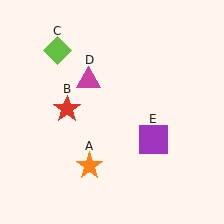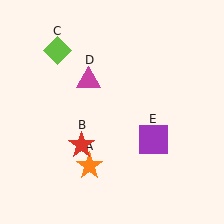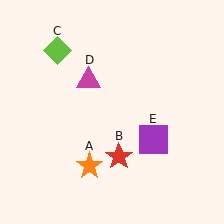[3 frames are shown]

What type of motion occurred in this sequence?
The red star (object B) rotated counterclockwise around the center of the scene.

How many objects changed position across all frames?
1 object changed position: red star (object B).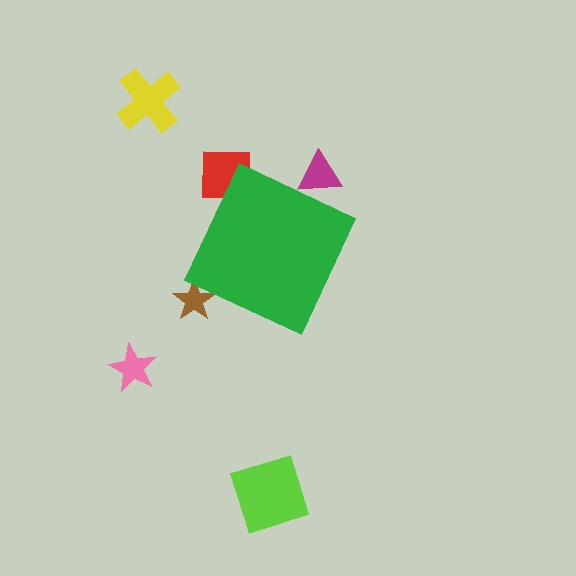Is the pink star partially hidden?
No, the pink star is fully visible.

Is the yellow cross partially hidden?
No, the yellow cross is fully visible.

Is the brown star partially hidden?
Yes, the brown star is partially hidden behind the green diamond.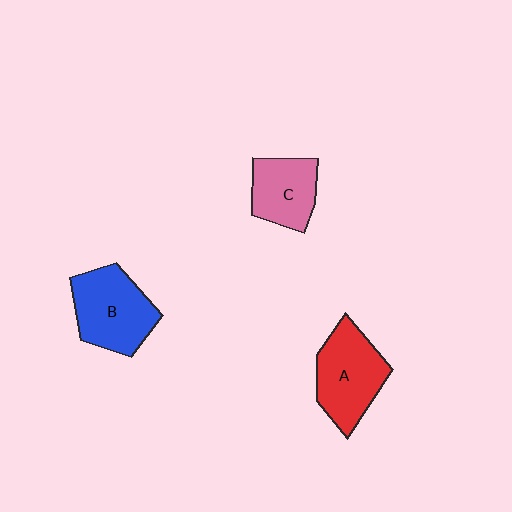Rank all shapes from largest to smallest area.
From largest to smallest: B (blue), A (red), C (pink).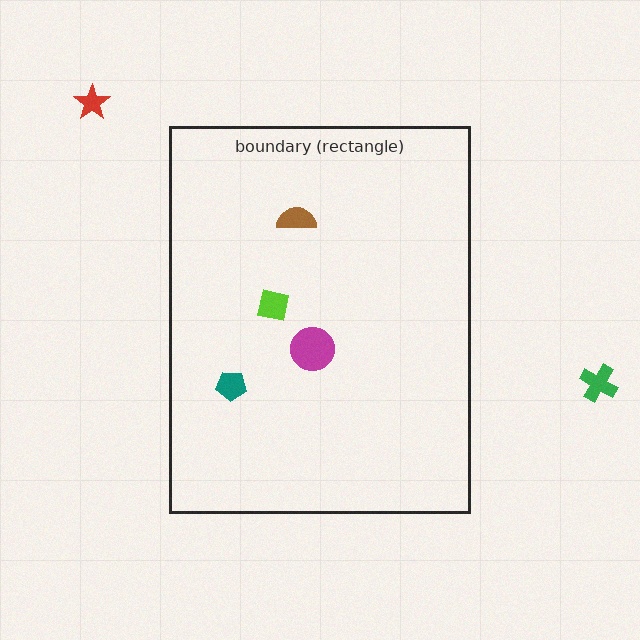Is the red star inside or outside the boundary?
Outside.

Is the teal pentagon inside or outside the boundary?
Inside.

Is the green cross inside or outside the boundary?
Outside.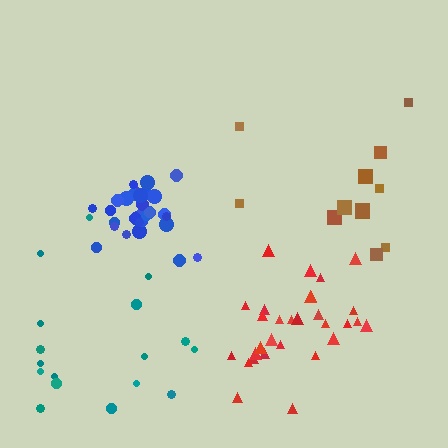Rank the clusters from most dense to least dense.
blue, red, brown, teal.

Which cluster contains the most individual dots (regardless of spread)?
Blue (33).